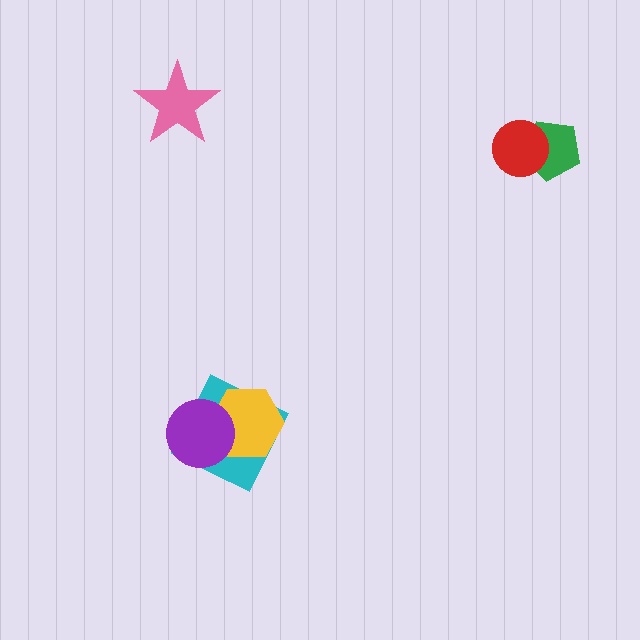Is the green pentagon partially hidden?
Yes, it is partially covered by another shape.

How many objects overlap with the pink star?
0 objects overlap with the pink star.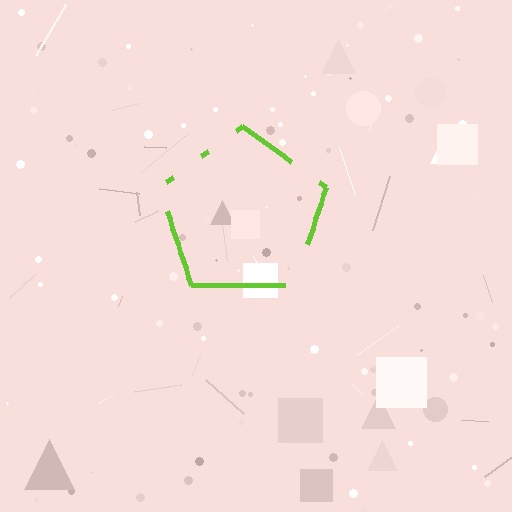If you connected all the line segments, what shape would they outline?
They would outline a pentagon.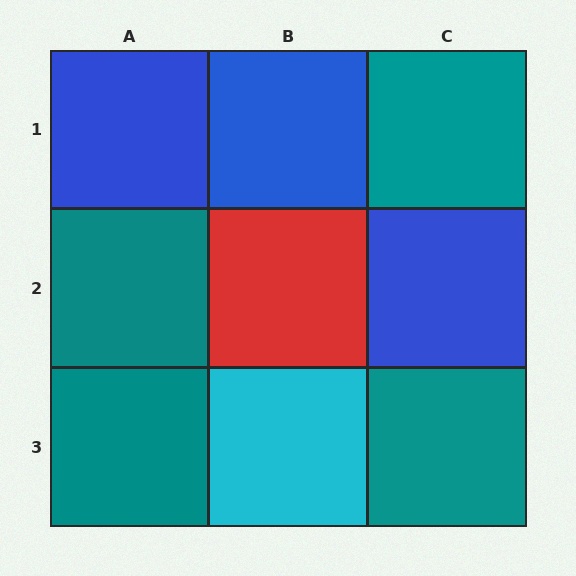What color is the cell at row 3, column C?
Teal.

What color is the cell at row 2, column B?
Red.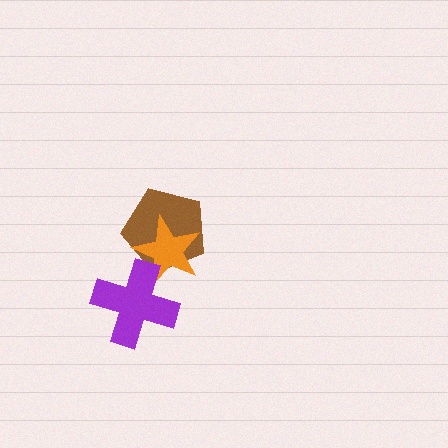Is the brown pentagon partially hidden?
Yes, it is partially covered by another shape.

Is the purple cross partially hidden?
No, no other shape covers it.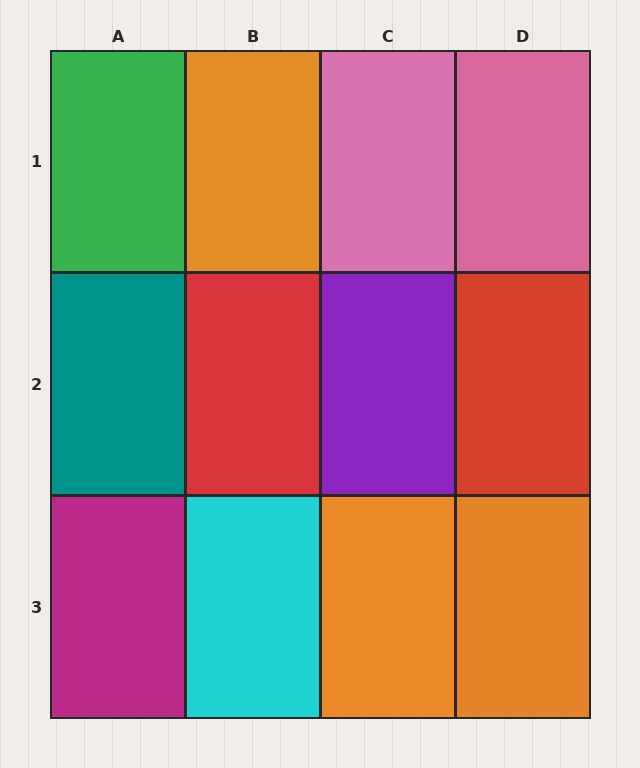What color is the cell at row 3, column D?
Orange.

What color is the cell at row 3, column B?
Cyan.